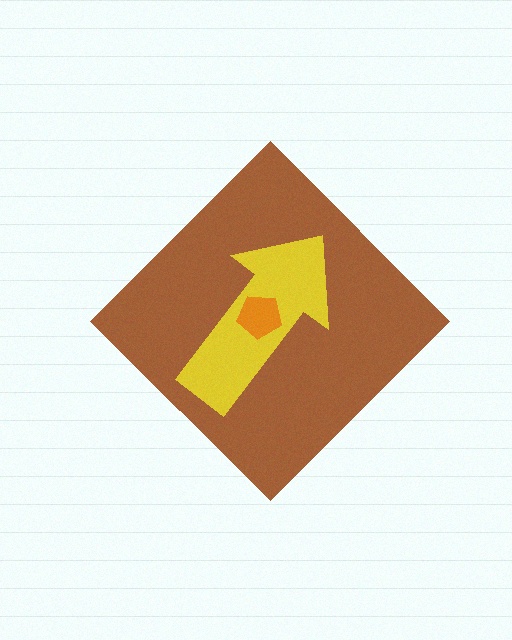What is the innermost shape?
The orange pentagon.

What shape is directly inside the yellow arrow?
The orange pentagon.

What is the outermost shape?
The brown diamond.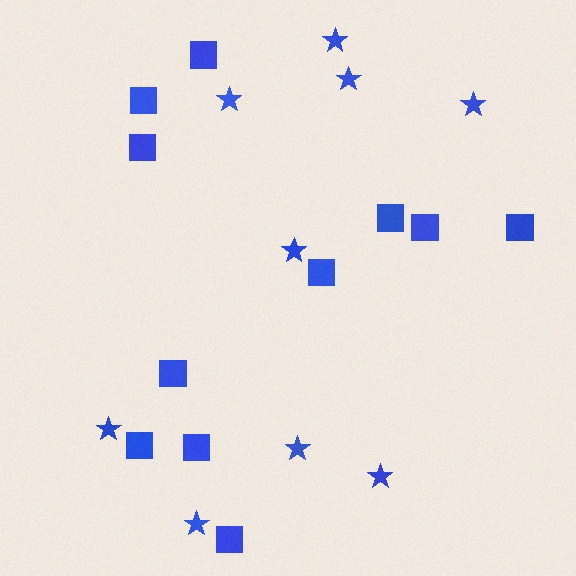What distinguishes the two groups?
There are 2 groups: one group of squares (11) and one group of stars (9).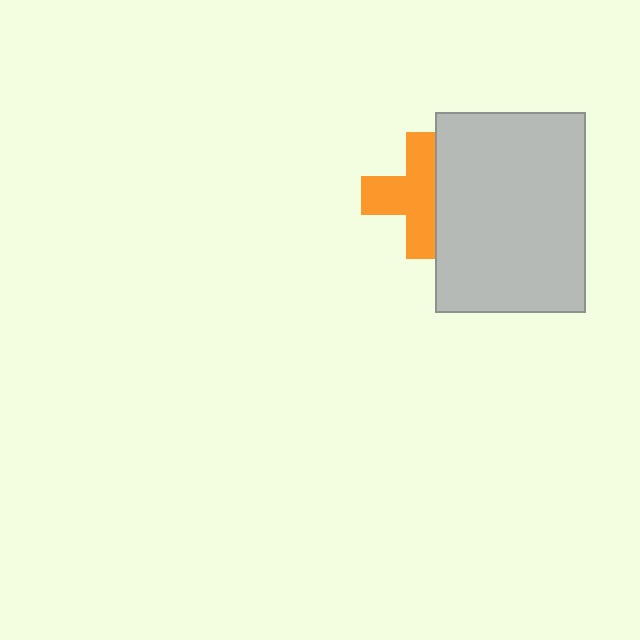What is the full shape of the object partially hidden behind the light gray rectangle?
The partially hidden object is an orange cross.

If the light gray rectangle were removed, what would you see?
You would see the complete orange cross.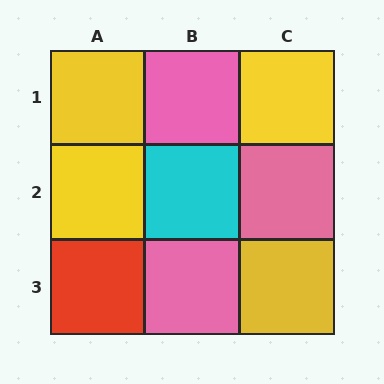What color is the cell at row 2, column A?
Yellow.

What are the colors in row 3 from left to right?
Red, pink, yellow.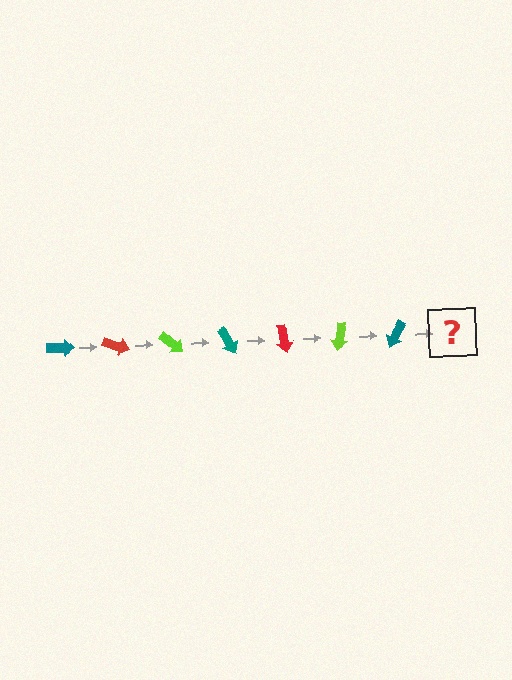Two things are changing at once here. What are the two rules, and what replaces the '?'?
The two rules are that it rotates 20 degrees each step and the color cycles through teal, red, and lime. The '?' should be a red arrow, rotated 140 degrees from the start.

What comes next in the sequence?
The next element should be a red arrow, rotated 140 degrees from the start.